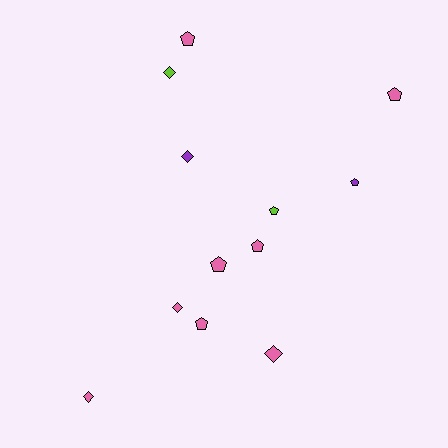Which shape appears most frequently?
Pentagon, with 7 objects.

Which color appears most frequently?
Pink, with 8 objects.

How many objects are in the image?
There are 12 objects.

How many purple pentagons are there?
There is 1 purple pentagon.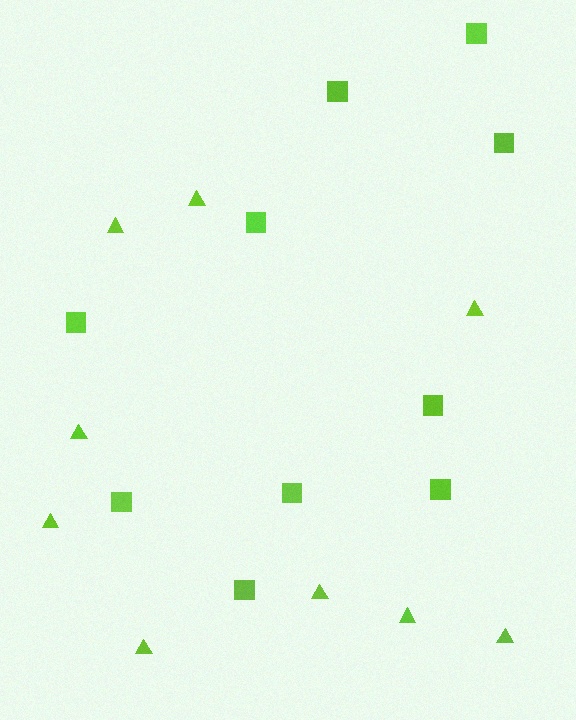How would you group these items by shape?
There are 2 groups: one group of squares (10) and one group of triangles (9).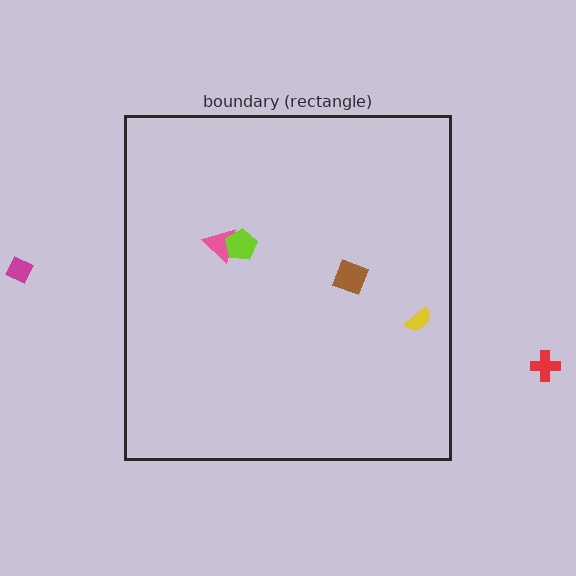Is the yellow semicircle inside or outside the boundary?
Inside.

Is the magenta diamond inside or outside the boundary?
Outside.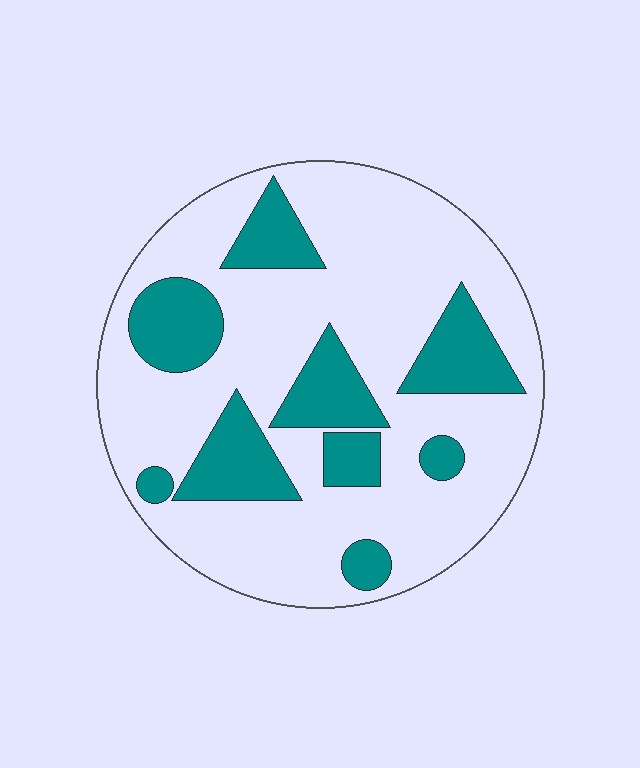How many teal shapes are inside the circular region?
9.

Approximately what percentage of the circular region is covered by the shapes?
Approximately 25%.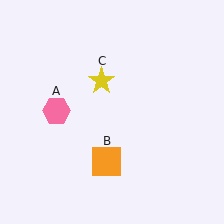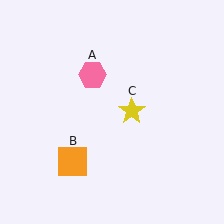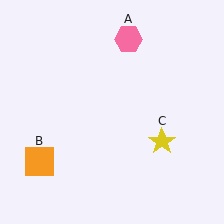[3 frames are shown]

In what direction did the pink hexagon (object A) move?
The pink hexagon (object A) moved up and to the right.